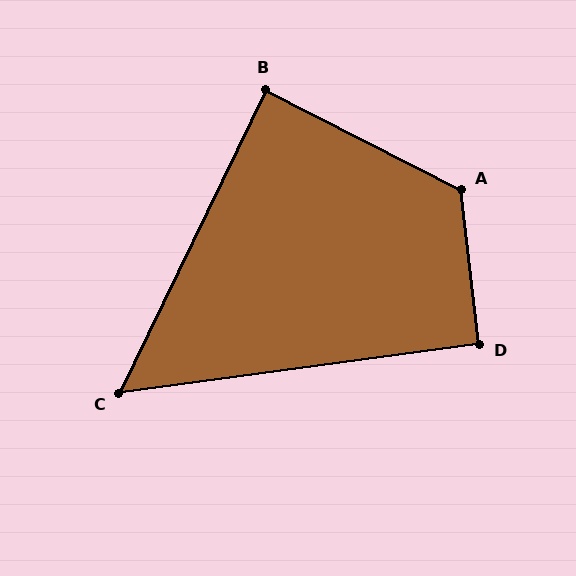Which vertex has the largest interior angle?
A, at approximately 124 degrees.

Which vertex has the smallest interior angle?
C, at approximately 56 degrees.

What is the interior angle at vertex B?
Approximately 89 degrees (approximately right).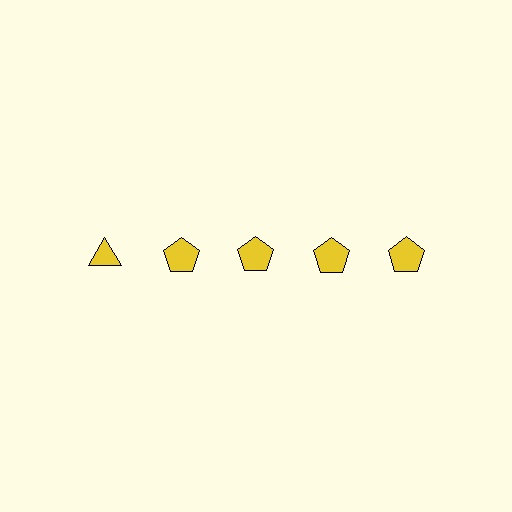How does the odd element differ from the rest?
It has a different shape: triangle instead of pentagon.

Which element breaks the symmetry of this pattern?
The yellow triangle in the top row, leftmost column breaks the symmetry. All other shapes are yellow pentagons.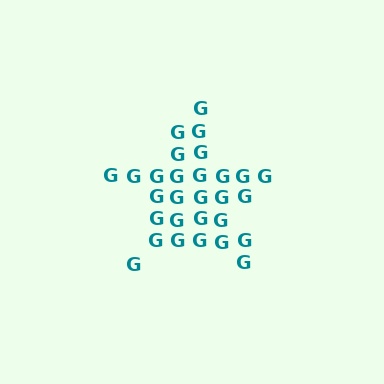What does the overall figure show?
The overall figure shows a star.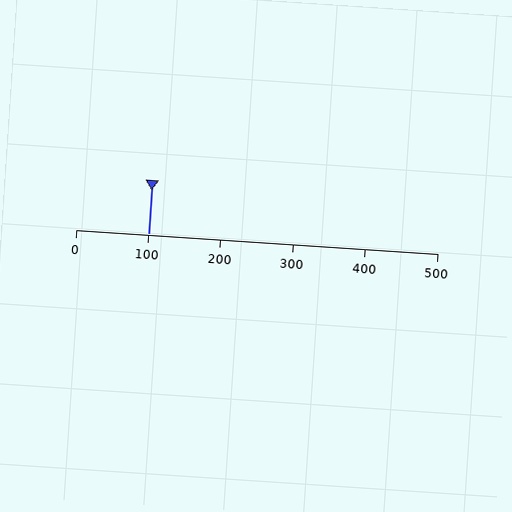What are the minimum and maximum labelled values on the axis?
The axis runs from 0 to 500.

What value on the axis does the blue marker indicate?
The marker indicates approximately 100.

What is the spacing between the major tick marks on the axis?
The major ticks are spaced 100 apart.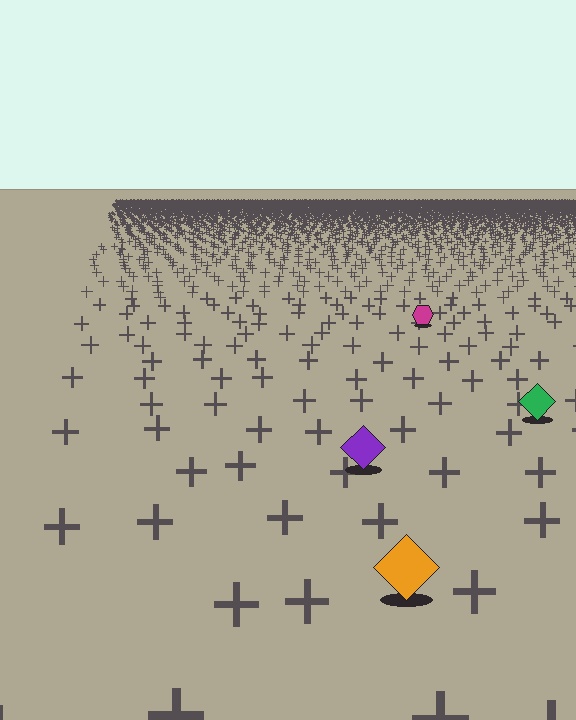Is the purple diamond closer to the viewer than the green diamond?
Yes. The purple diamond is closer — you can tell from the texture gradient: the ground texture is coarser near it.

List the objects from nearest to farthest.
From nearest to farthest: the orange diamond, the purple diamond, the green diamond, the magenta hexagon.